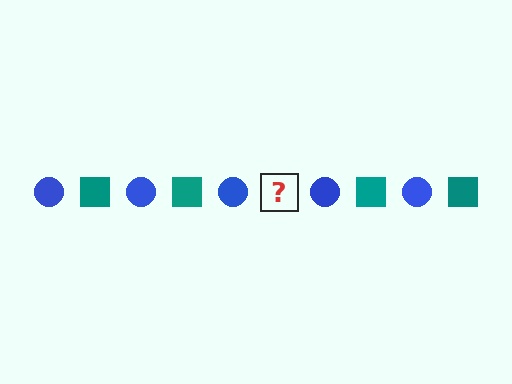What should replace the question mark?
The question mark should be replaced with a teal square.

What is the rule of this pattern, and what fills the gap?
The rule is that the pattern alternates between blue circle and teal square. The gap should be filled with a teal square.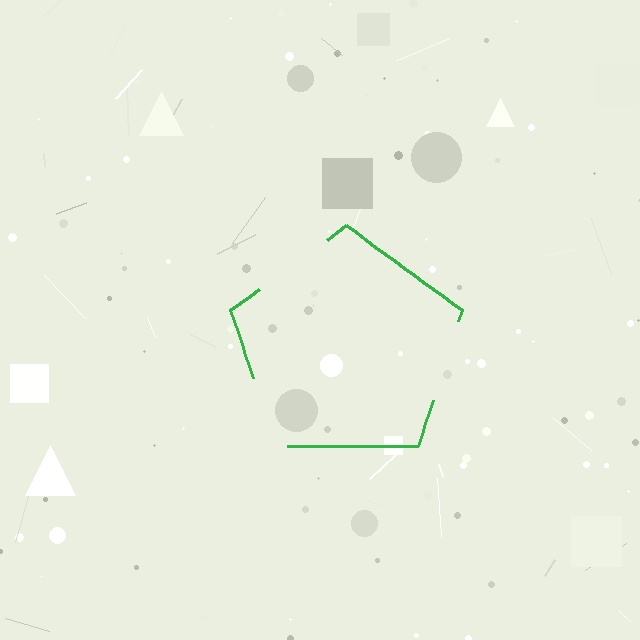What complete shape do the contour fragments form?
The contour fragments form a pentagon.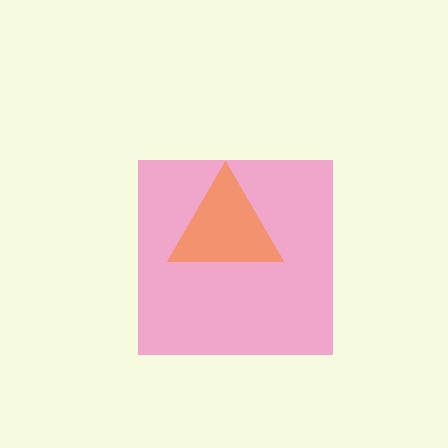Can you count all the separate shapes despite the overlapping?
Yes, there are 2 separate shapes.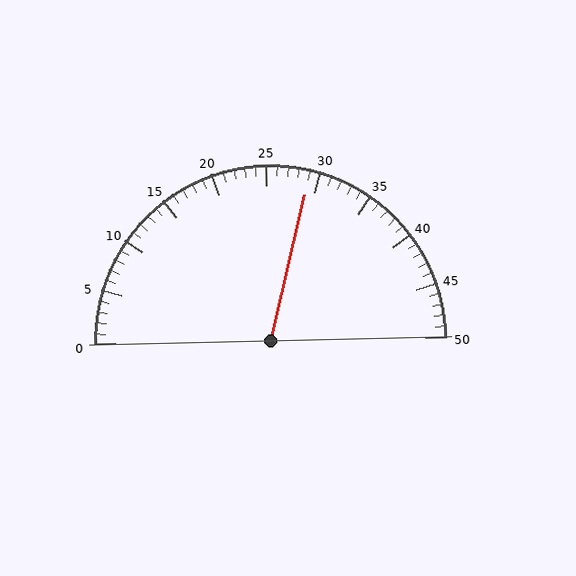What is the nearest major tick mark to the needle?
The nearest major tick mark is 30.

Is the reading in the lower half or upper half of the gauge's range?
The reading is in the upper half of the range (0 to 50).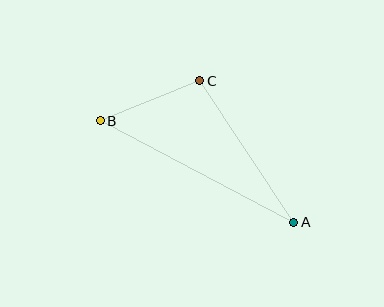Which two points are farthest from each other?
Points A and B are farthest from each other.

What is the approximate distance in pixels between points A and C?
The distance between A and C is approximately 170 pixels.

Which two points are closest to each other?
Points B and C are closest to each other.